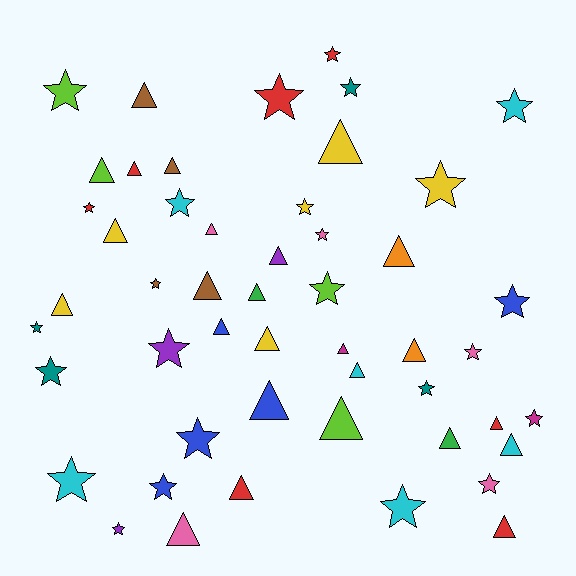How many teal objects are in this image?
There are 4 teal objects.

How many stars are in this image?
There are 25 stars.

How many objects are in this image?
There are 50 objects.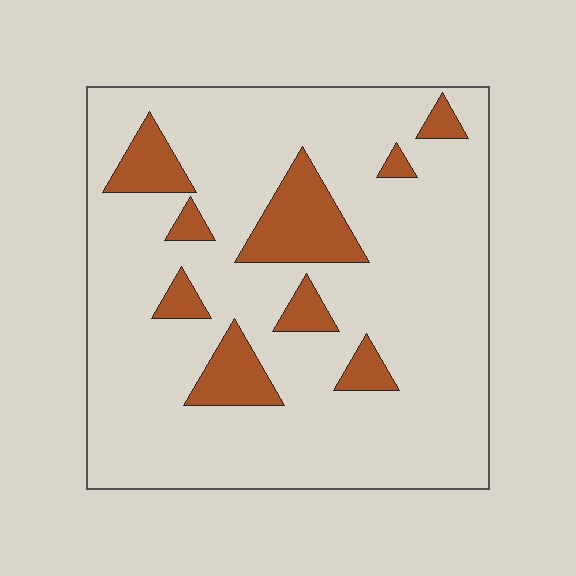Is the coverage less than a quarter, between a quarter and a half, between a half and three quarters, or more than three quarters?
Less than a quarter.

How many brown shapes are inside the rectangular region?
9.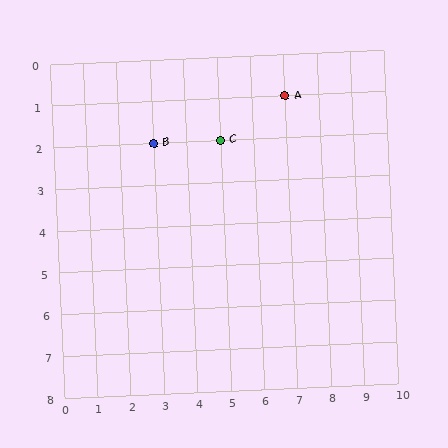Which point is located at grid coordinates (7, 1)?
Point A is at (7, 1).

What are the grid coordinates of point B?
Point B is at grid coordinates (3, 2).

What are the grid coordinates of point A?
Point A is at grid coordinates (7, 1).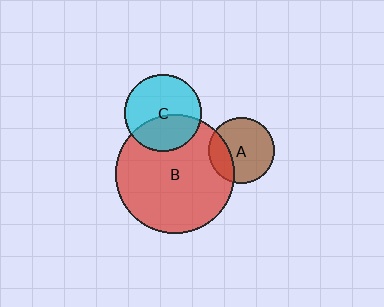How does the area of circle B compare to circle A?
Approximately 3.2 times.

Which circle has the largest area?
Circle B (red).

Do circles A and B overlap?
Yes.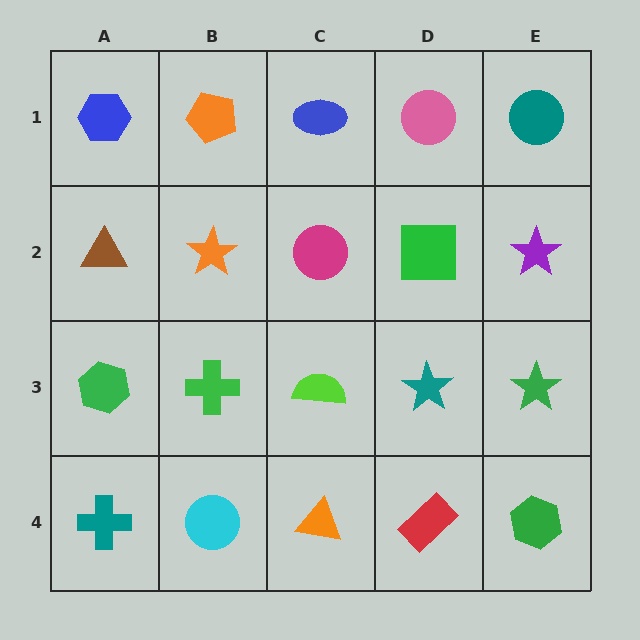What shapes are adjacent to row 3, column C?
A magenta circle (row 2, column C), an orange triangle (row 4, column C), a green cross (row 3, column B), a teal star (row 3, column D).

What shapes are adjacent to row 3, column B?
An orange star (row 2, column B), a cyan circle (row 4, column B), a green hexagon (row 3, column A), a lime semicircle (row 3, column C).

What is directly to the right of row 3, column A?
A green cross.